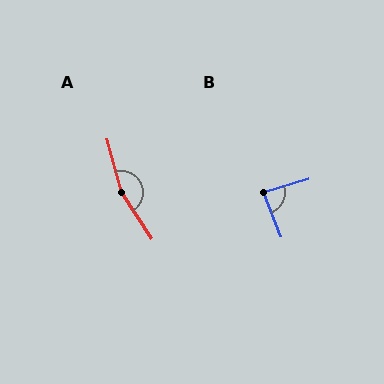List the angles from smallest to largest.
B (84°), A (162°).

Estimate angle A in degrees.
Approximately 162 degrees.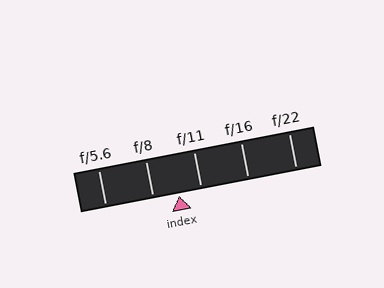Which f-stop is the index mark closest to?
The index mark is closest to f/11.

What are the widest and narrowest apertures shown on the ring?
The widest aperture shown is f/5.6 and the narrowest is f/22.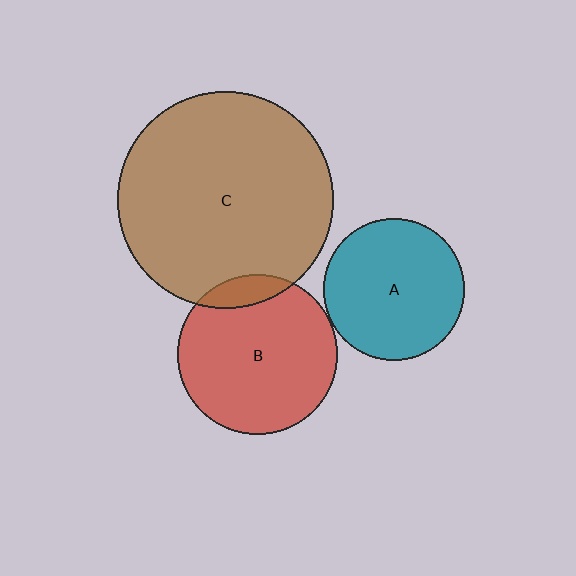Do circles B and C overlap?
Yes.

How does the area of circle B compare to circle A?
Approximately 1.3 times.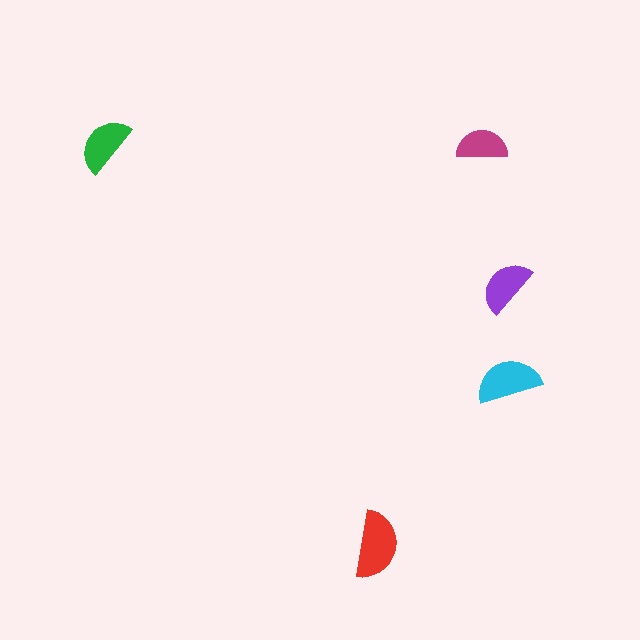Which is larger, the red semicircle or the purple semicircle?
The red one.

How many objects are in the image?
There are 5 objects in the image.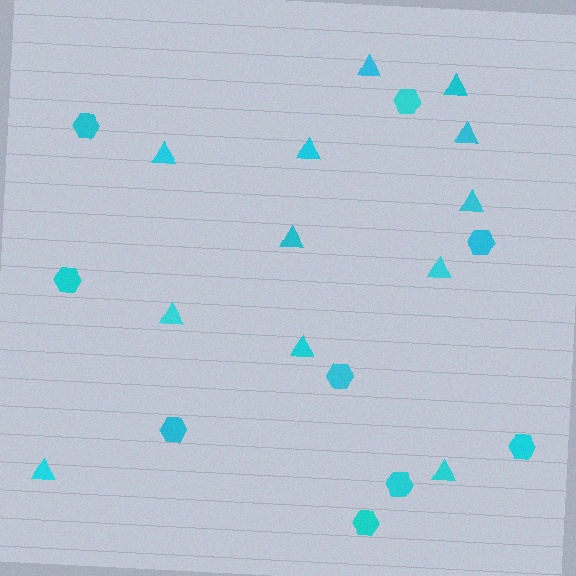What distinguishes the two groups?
There are 2 groups: one group of hexagons (9) and one group of triangles (12).